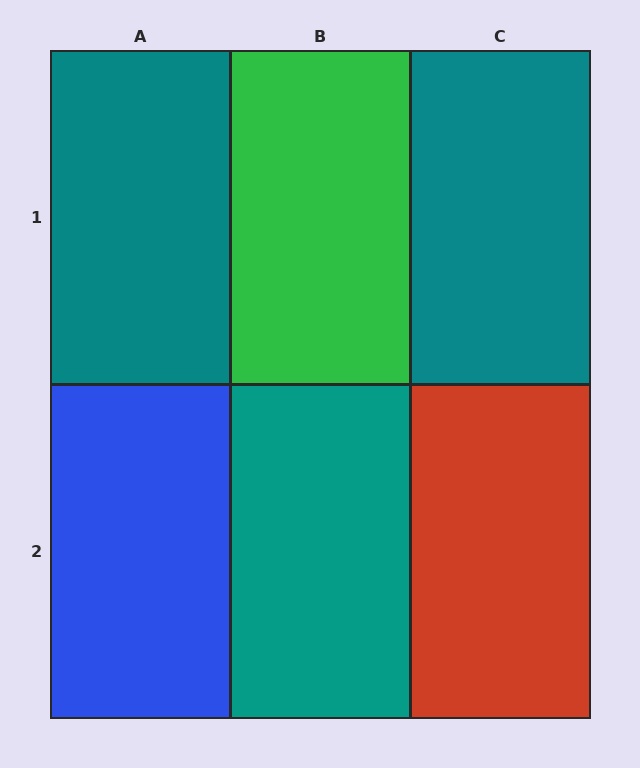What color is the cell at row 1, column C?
Teal.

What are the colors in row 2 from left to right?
Blue, teal, red.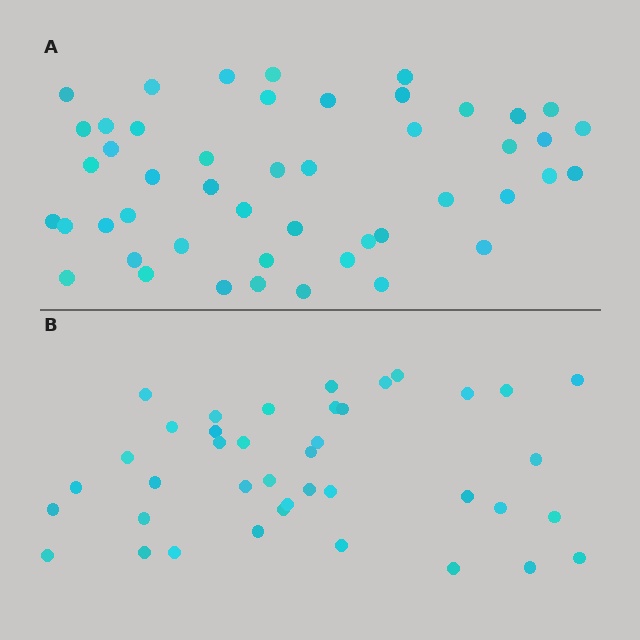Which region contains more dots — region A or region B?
Region A (the top region) has more dots.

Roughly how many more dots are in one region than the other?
Region A has roughly 8 or so more dots than region B.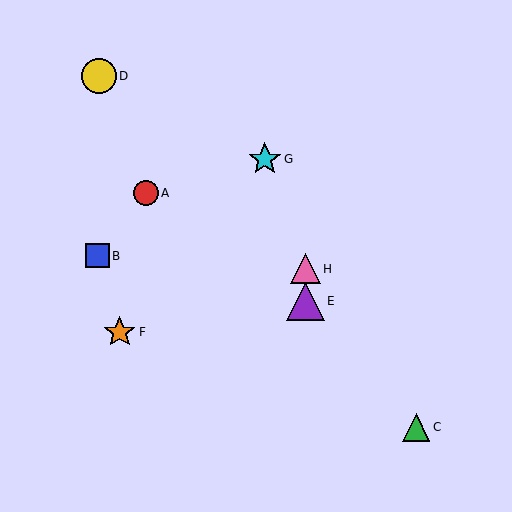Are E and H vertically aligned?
Yes, both are at x≈306.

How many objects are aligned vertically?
2 objects (E, H) are aligned vertically.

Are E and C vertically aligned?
No, E is at x≈306 and C is at x≈416.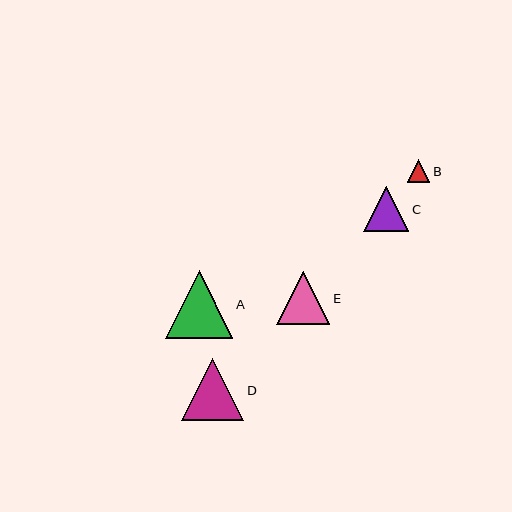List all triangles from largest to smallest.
From largest to smallest: A, D, E, C, B.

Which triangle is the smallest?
Triangle B is the smallest with a size of approximately 23 pixels.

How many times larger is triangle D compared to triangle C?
Triangle D is approximately 1.4 times the size of triangle C.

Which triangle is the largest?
Triangle A is the largest with a size of approximately 68 pixels.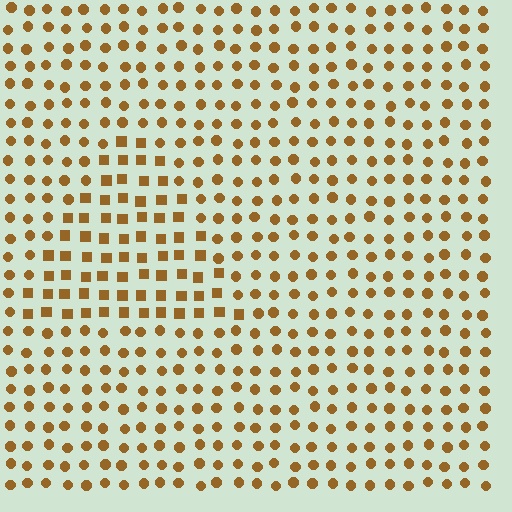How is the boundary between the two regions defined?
The boundary is defined by a change in element shape: squares inside vs. circles outside. All elements share the same color and spacing.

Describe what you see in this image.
The image is filled with small brown elements arranged in a uniform grid. A triangle-shaped region contains squares, while the surrounding area contains circles. The boundary is defined purely by the change in element shape.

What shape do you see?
I see a triangle.